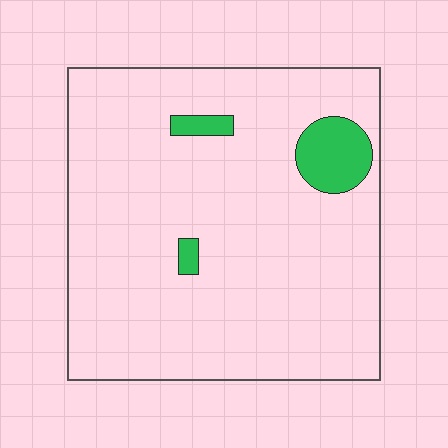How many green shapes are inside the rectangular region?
3.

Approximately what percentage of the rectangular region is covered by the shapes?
Approximately 5%.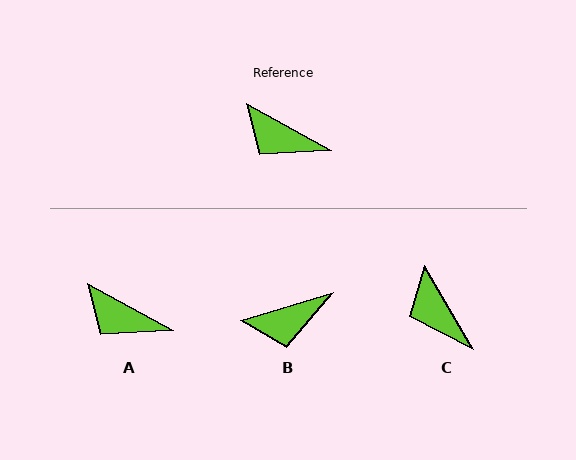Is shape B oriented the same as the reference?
No, it is off by about 46 degrees.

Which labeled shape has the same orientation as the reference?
A.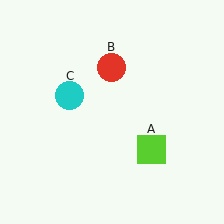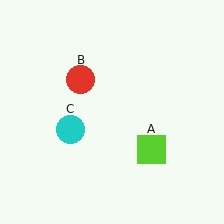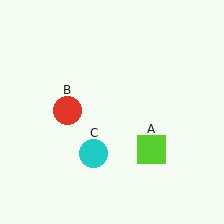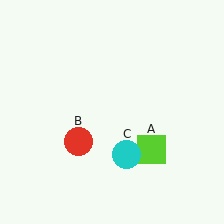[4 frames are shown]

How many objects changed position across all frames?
2 objects changed position: red circle (object B), cyan circle (object C).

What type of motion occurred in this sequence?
The red circle (object B), cyan circle (object C) rotated counterclockwise around the center of the scene.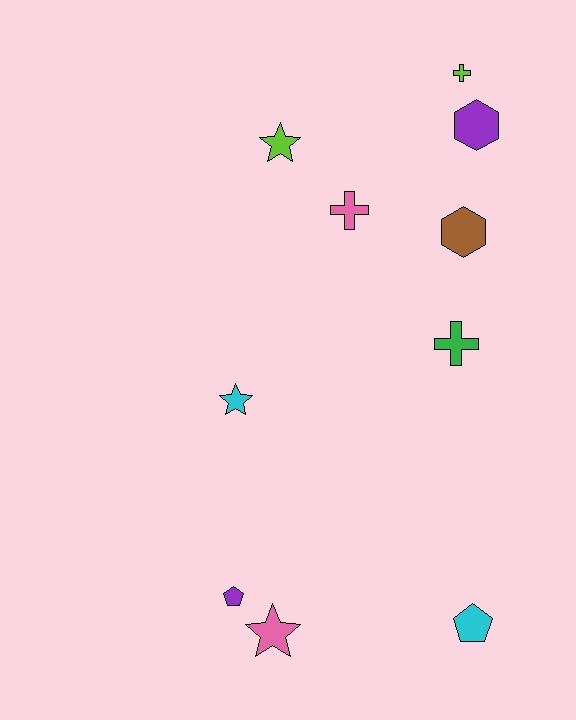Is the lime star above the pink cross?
Yes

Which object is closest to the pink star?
The purple pentagon is closest to the pink star.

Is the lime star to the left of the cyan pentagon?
Yes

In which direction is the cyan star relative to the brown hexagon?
The cyan star is to the left of the brown hexagon.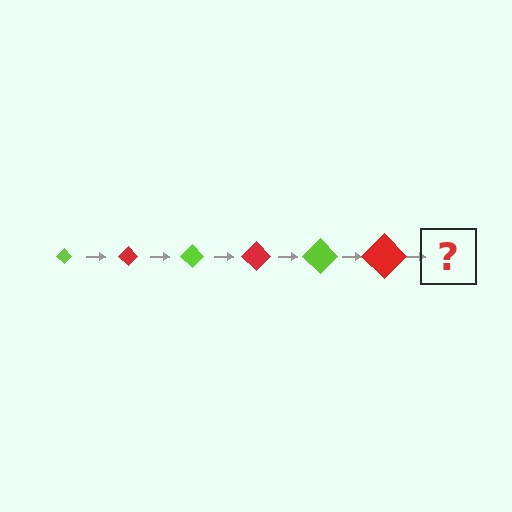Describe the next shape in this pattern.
It should be a lime diamond, larger than the previous one.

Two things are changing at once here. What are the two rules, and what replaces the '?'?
The two rules are that the diamond grows larger each step and the color cycles through lime and red. The '?' should be a lime diamond, larger than the previous one.